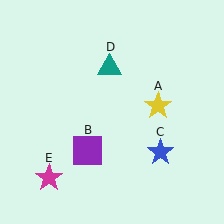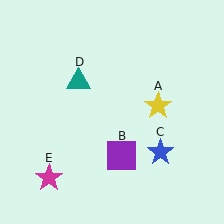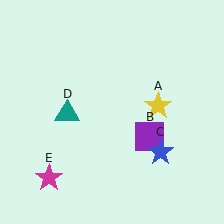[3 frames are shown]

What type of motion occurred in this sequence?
The purple square (object B), teal triangle (object D) rotated counterclockwise around the center of the scene.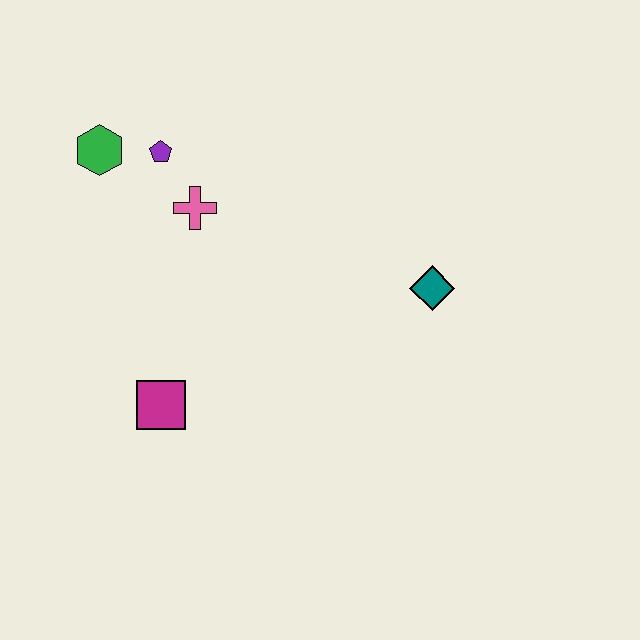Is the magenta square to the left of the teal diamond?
Yes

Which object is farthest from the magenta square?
The teal diamond is farthest from the magenta square.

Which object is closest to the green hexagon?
The purple pentagon is closest to the green hexagon.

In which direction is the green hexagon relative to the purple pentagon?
The green hexagon is to the left of the purple pentagon.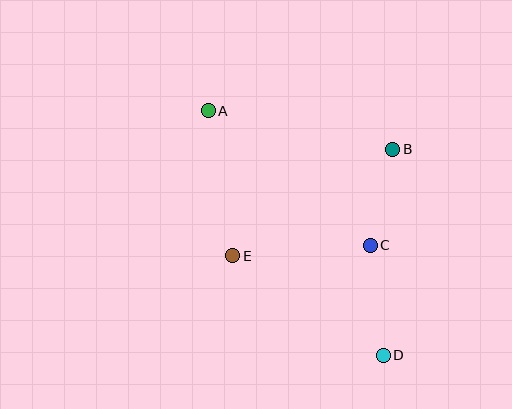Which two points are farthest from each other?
Points A and D are farthest from each other.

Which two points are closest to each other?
Points B and C are closest to each other.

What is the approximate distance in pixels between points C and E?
The distance between C and E is approximately 138 pixels.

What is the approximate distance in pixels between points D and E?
The distance between D and E is approximately 180 pixels.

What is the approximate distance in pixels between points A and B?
The distance between A and B is approximately 189 pixels.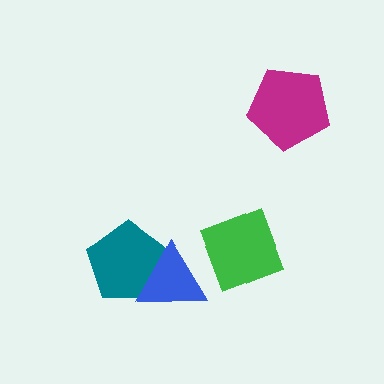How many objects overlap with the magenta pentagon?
0 objects overlap with the magenta pentagon.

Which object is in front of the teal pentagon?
The blue triangle is in front of the teal pentagon.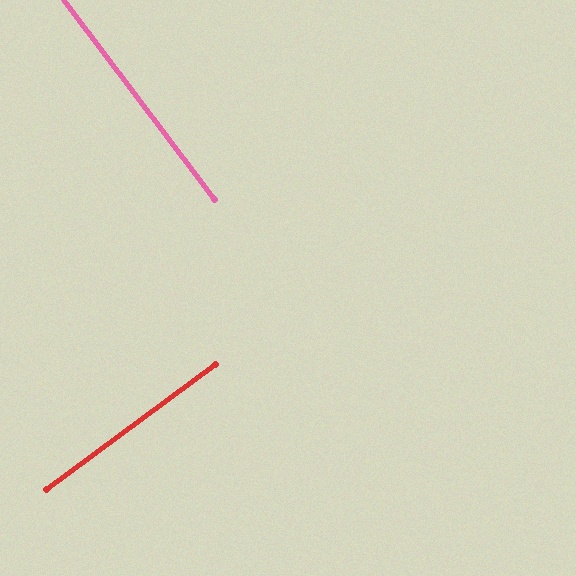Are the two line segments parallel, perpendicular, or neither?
Perpendicular — they meet at approximately 90°.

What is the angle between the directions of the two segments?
Approximately 90 degrees.